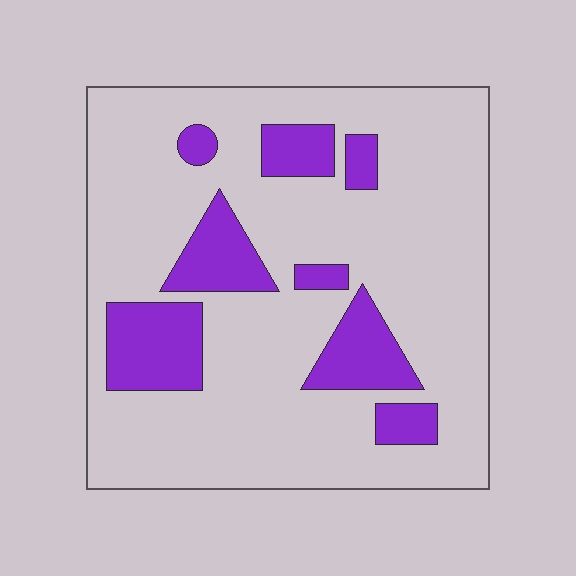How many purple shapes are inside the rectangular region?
8.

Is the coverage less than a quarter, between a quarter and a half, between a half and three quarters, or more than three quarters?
Less than a quarter.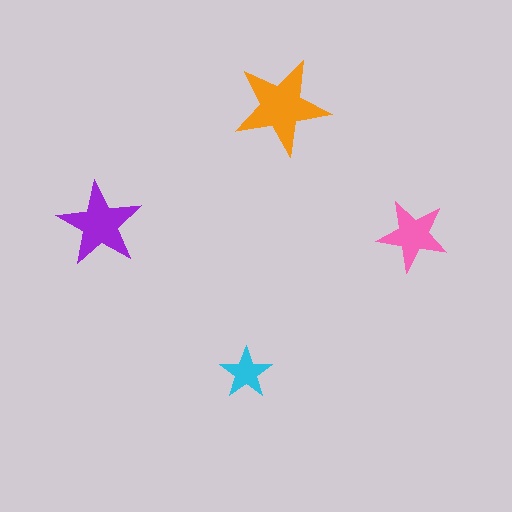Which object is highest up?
The orange star is topmost.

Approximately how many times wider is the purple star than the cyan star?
About 1.5 times wider.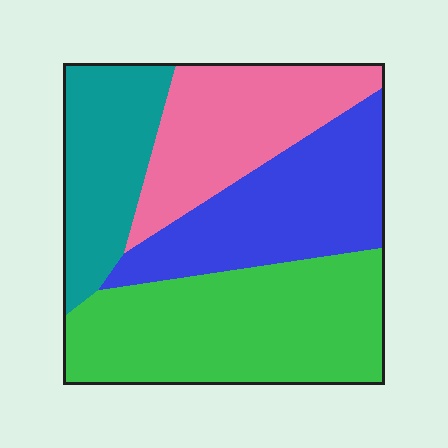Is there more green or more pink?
Green.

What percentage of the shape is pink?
Pink covers roughly 20% of the shape.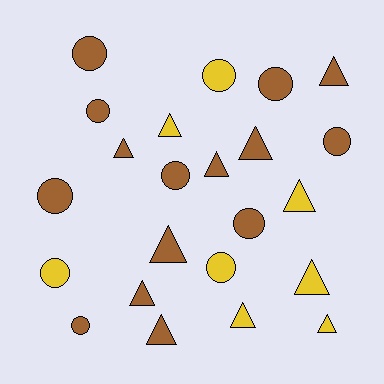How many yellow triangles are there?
There are 5 yellow triangles.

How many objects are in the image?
There are 23 objects.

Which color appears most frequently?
Brown, with 15 objects.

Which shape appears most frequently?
Triangle, with 12 objects.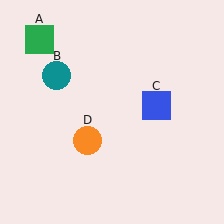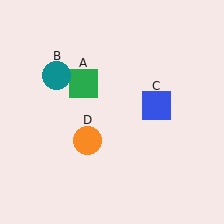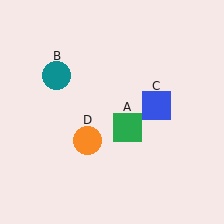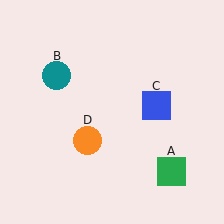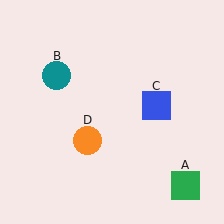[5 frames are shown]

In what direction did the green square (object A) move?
The green square (object A) moved down and to the right.